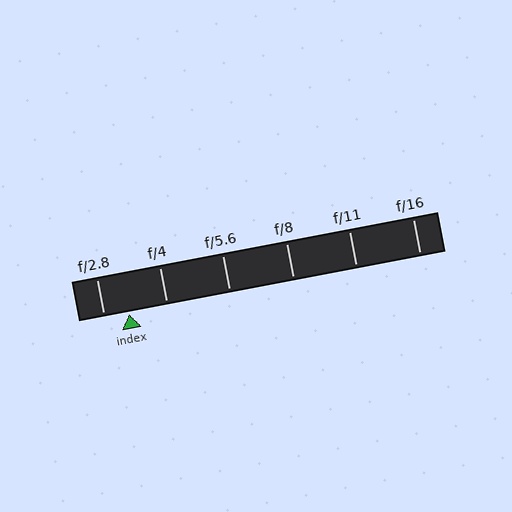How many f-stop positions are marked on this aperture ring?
There are 6 f-stop positions marked.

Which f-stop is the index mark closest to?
The index mark is closest to f/2.8.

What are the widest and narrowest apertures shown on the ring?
The widest aperture shown is f/2.8 and the narrowest is f/16.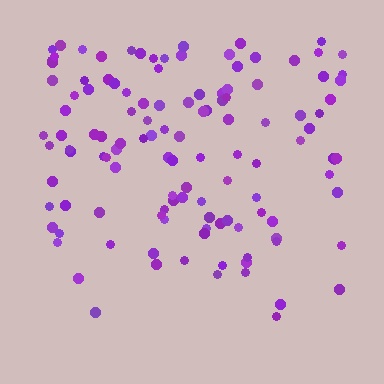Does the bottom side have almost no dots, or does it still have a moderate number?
Still a moderate number, just noticeably fewer than the top.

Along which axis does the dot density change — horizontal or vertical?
Vertical.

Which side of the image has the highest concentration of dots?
The top.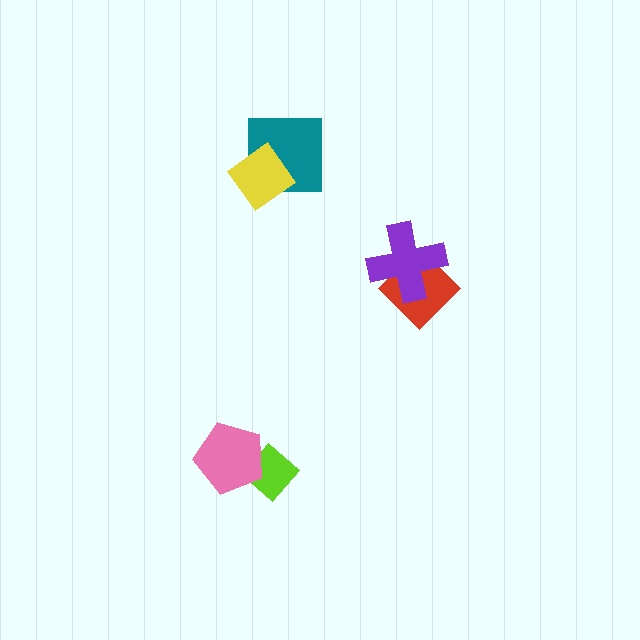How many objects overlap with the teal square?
1 object overlaps with the teal square.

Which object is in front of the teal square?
The yellow diamond is in front of the teal square.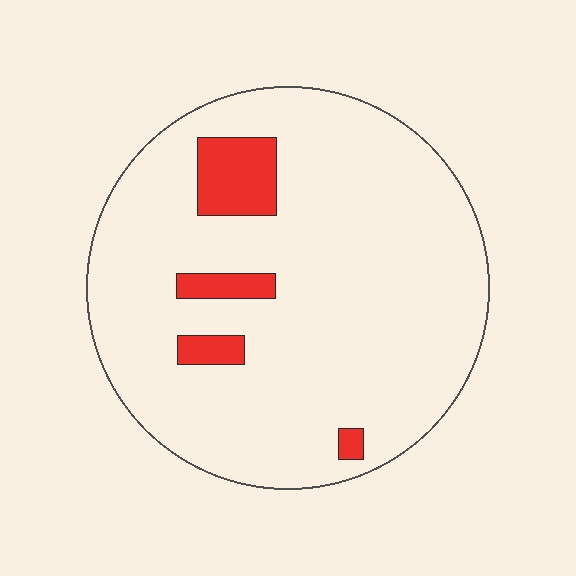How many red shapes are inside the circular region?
4.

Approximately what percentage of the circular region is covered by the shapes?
Approximately 10%.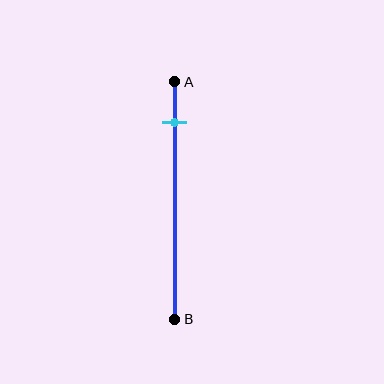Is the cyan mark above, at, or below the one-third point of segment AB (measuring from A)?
The cyan mark is above the one-third point of segment AB.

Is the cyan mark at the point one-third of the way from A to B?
No, the mark is at about 15% from A, not at the 33% one-third point.